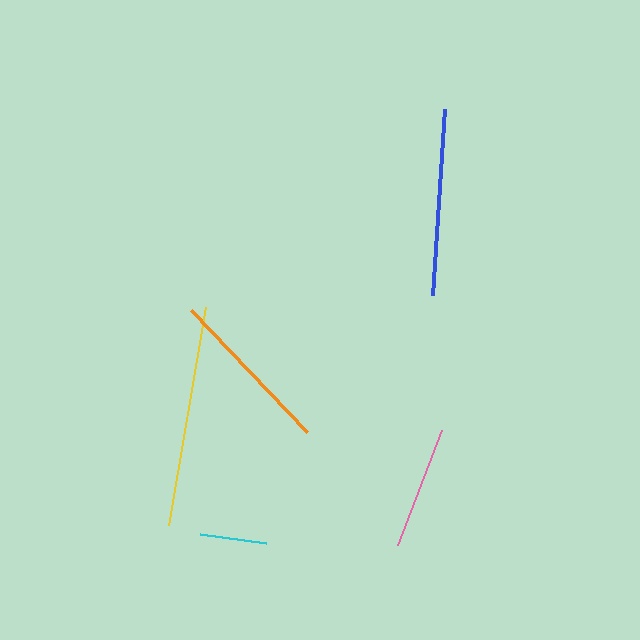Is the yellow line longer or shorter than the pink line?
The yellow line is longer than the pink line.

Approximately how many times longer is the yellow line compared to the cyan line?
The yellow line is approximately 3.3 times the length of the cyan line.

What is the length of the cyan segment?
The cyan segment is approximately 67 pixels long.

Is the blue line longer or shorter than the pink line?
The blue line is longer than the pink line.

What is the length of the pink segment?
The pink segment is approximately 123 pixels long.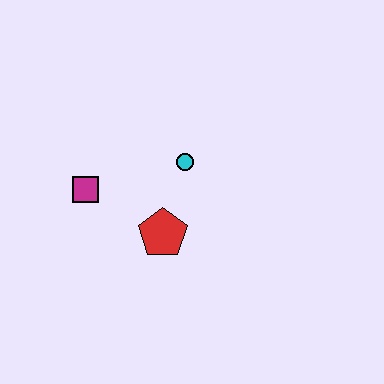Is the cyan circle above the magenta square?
Yes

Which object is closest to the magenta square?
The red pentagon is closest to the magenta square.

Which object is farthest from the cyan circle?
The magenta square is farthest from the cyan circle.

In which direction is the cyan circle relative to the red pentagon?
The cyan circle is above the red pentagon.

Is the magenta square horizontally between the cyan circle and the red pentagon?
No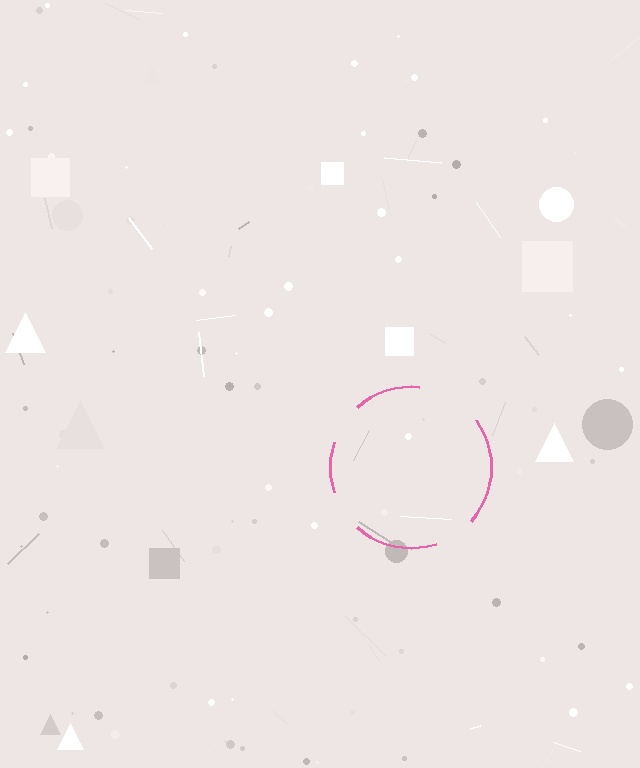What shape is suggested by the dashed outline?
The dashed outline suggests a circle.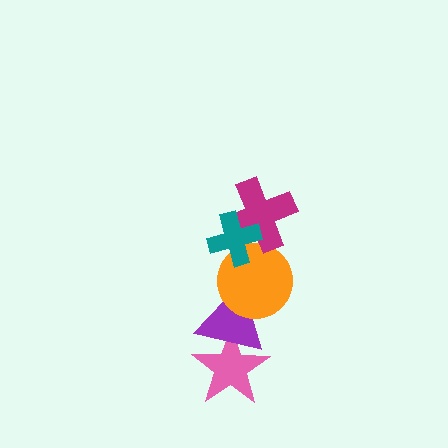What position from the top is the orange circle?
The orange circle is 3rd from the top.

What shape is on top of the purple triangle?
The orange circle is on top of the purple triangle.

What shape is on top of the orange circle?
The magenta cross is on top of the orange circle.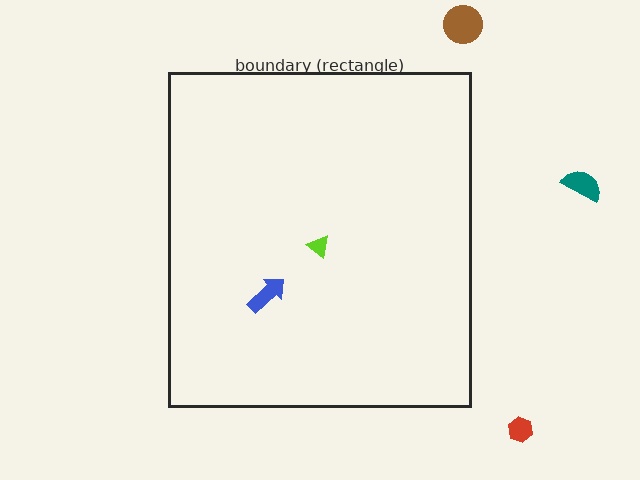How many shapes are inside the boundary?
2 inside, 3 outside.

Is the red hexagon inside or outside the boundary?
Outside.